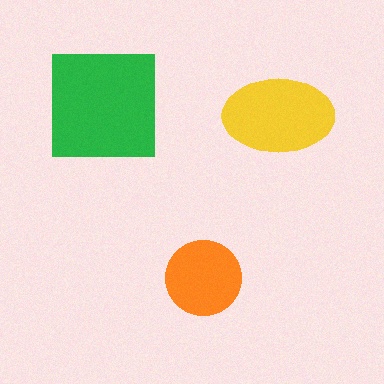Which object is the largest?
The green square.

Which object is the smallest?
The orange circle.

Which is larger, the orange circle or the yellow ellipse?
The yellow ellipse.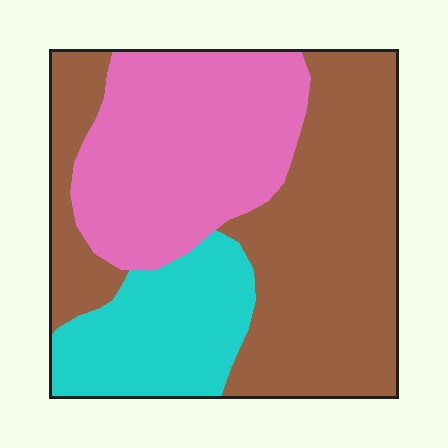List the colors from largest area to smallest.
From largest to smallest: brown, pink, cyan.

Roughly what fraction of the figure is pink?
Pink takes up between a quarter and a half of the figure.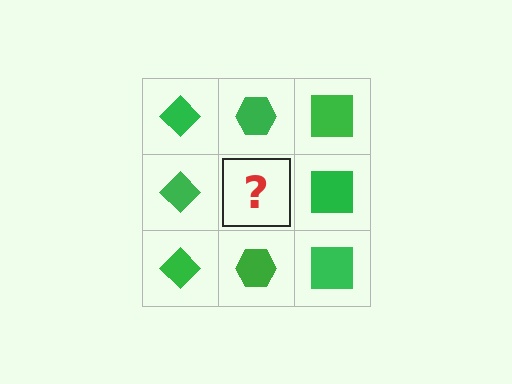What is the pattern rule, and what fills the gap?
The rule is that each column has a consistent shape. The gap should be filled with a green hexagon.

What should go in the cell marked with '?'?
The missing cell should contain a green hexagon.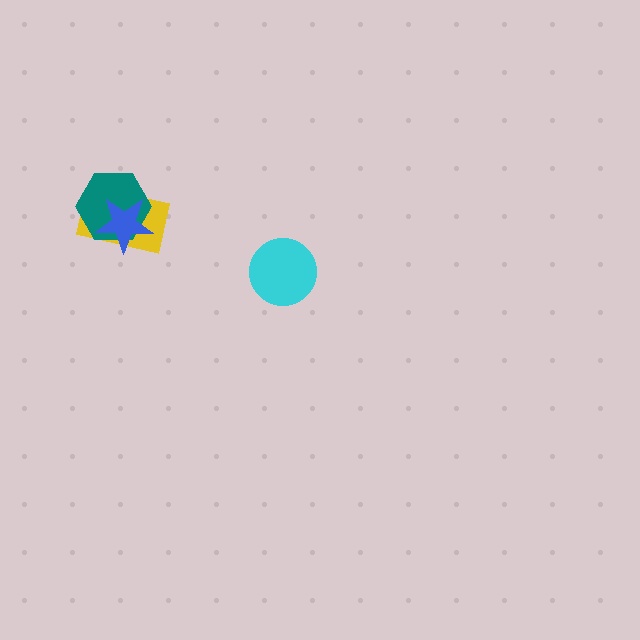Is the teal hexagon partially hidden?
Yes, it is partially covered by another shape.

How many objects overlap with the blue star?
2 objects overlap with the blue star.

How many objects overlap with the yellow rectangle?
2 objects overlap with the yellow rectangle.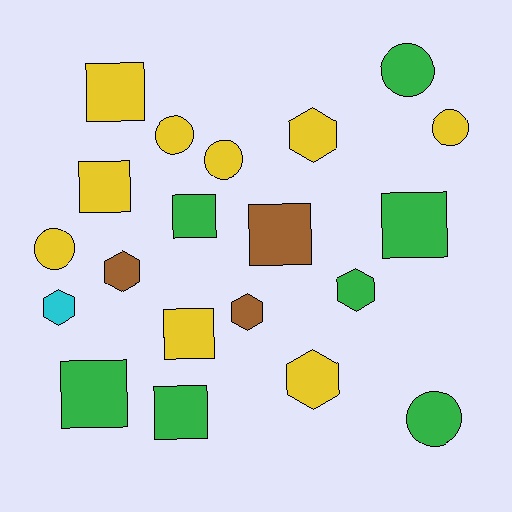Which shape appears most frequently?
Square, with 8 objects.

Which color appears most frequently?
Yellow, with 9 objects.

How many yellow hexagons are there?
There are 2 yellow hexagons.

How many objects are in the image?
There are 20 objects.